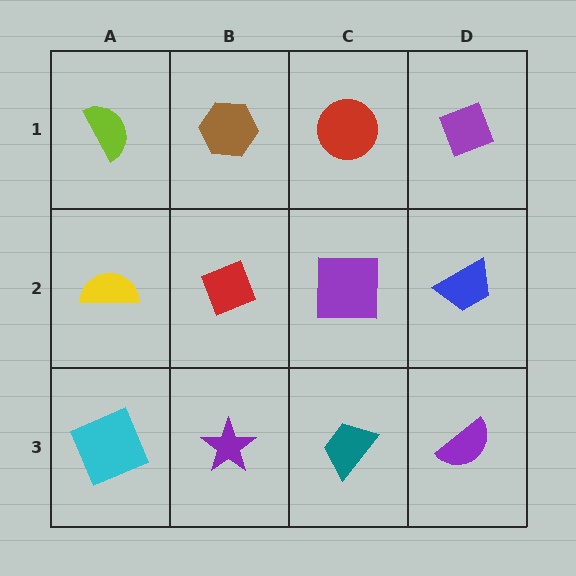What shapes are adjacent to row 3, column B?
A red diamond (row 2, column B), a cyan square (row 3, column A), a teal trapezoid (row 3, column C).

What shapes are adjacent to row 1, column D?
A blue trapezoid (row 2, column D), a red circle (row 1, column C).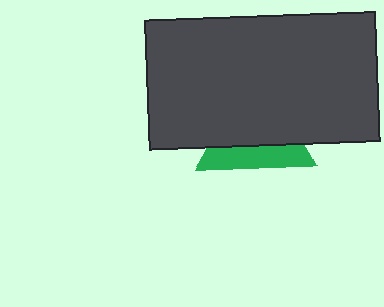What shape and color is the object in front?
The object in front is a dark gray rectangle.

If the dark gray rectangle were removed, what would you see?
You would see the complete green triangle.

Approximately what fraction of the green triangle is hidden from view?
Roughly 63% of the green triangle is hidden behind the dark gray rectangle.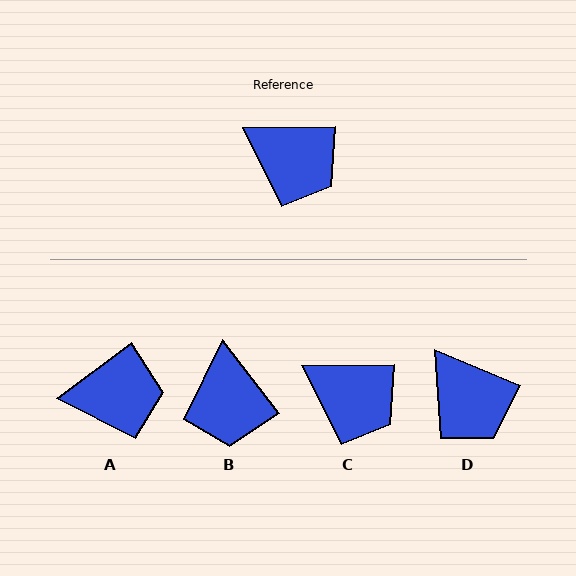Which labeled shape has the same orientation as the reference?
C.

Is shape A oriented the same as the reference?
No, it is off by about 36 degrees.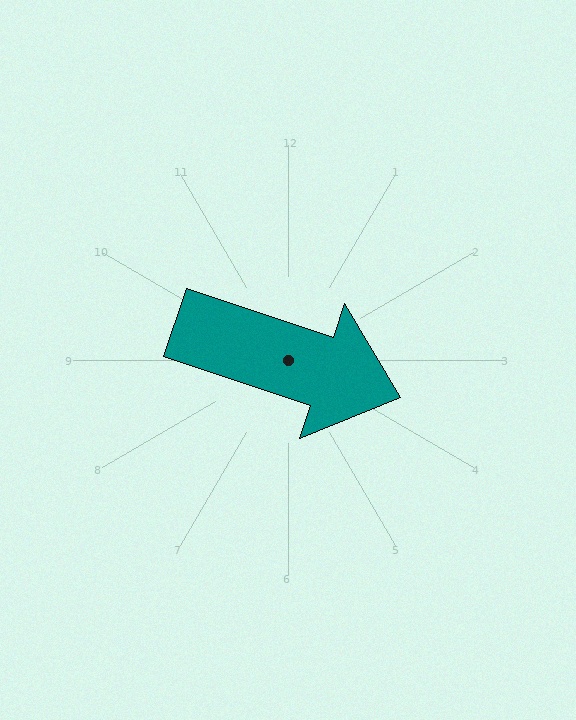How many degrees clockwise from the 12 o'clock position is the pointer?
Approximately 108 degrees.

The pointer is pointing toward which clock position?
Roughly 4 o'clock.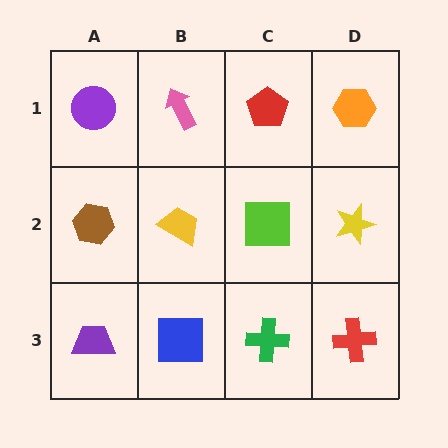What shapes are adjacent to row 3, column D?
A yellow star (row 2, column D), a green cross (row 3, column C).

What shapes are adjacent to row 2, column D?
An orange hexagon (row 1, column D), a red cross (row 3, column D), a lime square (row 2, column C).